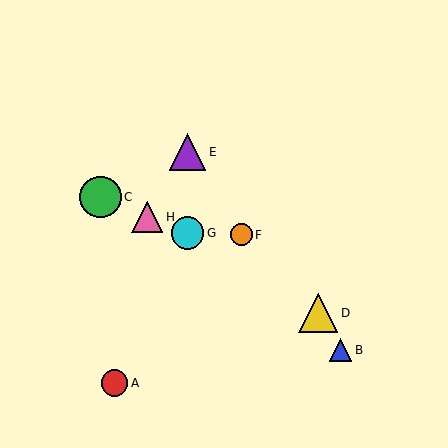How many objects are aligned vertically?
2 objects (E, G) are aligned vertically.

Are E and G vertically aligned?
Yes, both are at x≈188.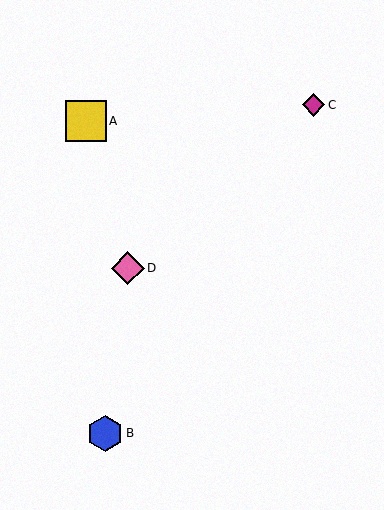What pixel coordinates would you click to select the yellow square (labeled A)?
Click at (86, 121) to select the yellow square A.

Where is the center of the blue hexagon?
The center of the blue hexagon is at (105, 433).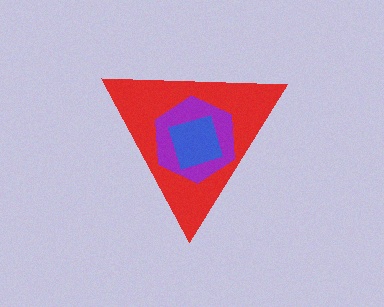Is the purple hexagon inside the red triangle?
Yes.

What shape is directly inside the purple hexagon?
The blue square.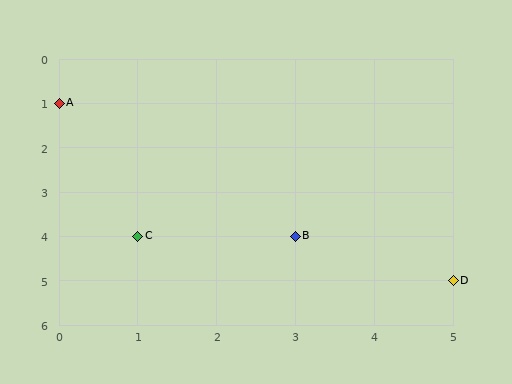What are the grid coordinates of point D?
Point D is at grid coordinates (5, 5).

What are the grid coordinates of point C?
Point C is at grid coordinates (1, 4).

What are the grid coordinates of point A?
Point A is at grid coordinates (0, 1).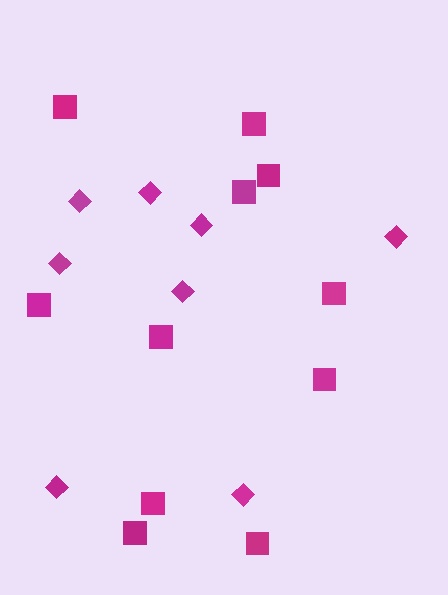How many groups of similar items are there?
There are 2 groups: one group of squares (11) and one group of diamonds (8).